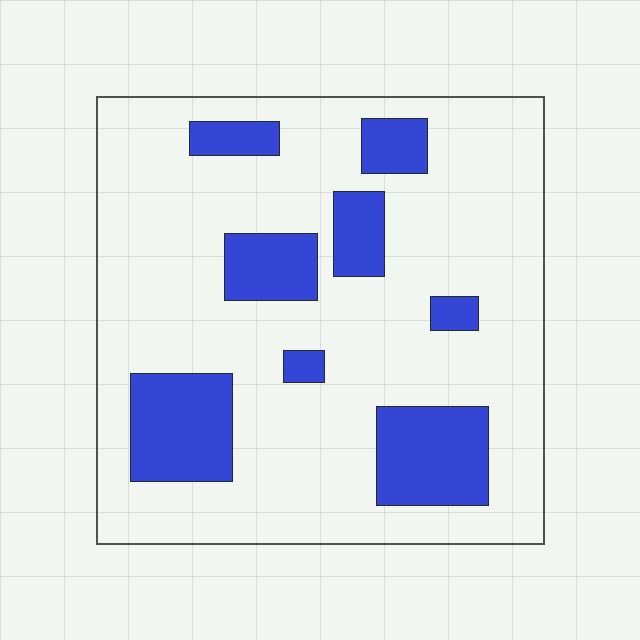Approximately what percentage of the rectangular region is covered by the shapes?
Approximately 20%.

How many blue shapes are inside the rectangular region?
8.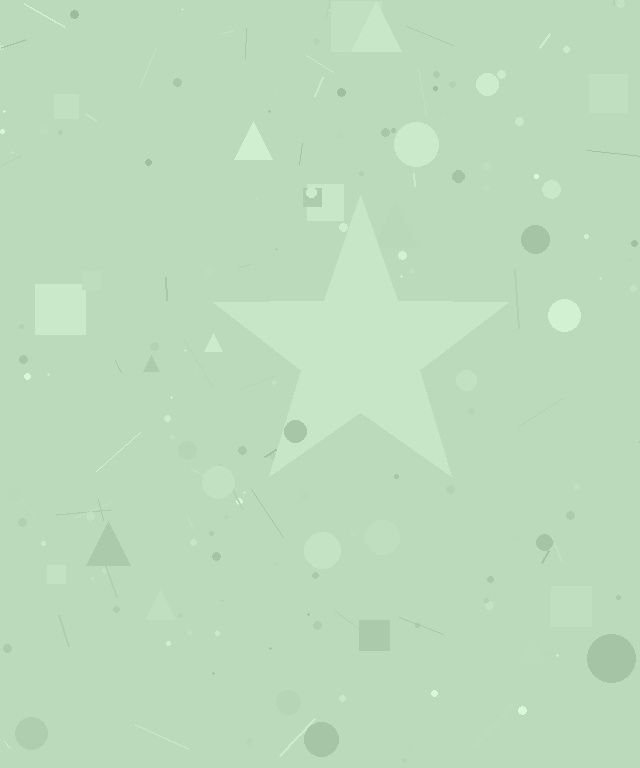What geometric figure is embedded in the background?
A star is embedded in the background.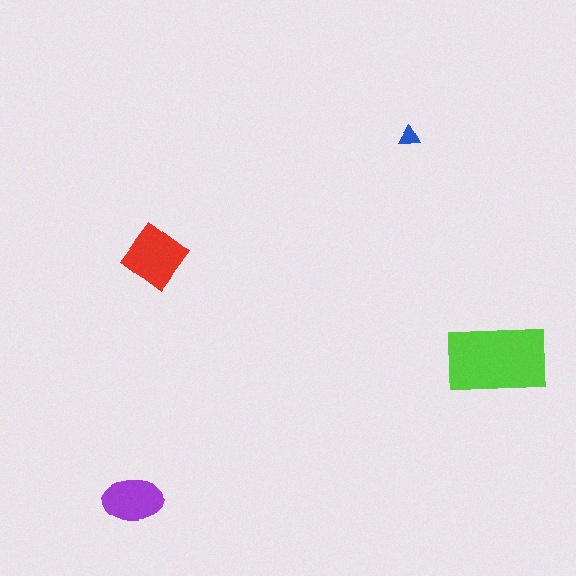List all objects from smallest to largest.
The blue triangle, the purple ellipse, the red diamond, the lime rectangle.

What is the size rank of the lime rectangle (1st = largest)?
1st.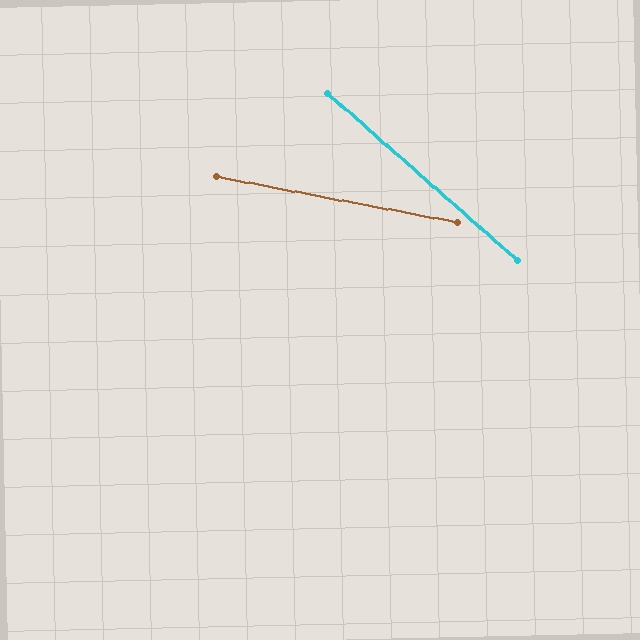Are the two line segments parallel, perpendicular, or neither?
Neither parallel nor perpendicular — they differ by about 30°.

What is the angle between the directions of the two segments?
Approximately 30 degrees.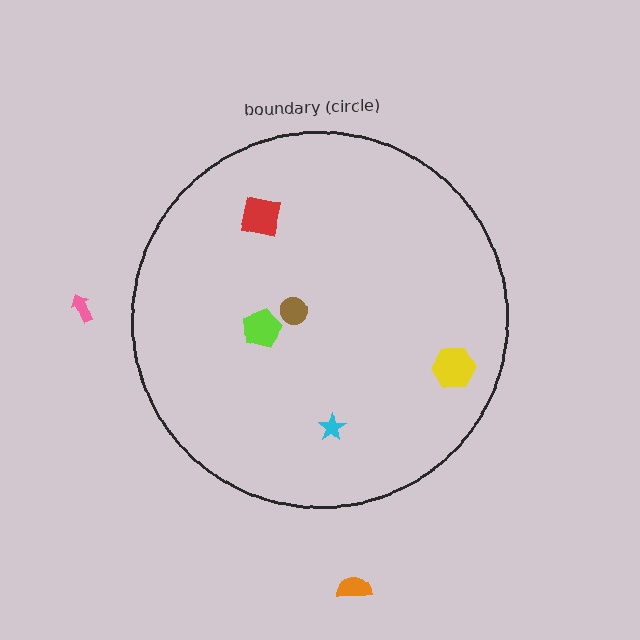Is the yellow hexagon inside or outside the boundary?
Inside.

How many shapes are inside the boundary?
5 inside, 2 outside.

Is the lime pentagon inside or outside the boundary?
Inside.